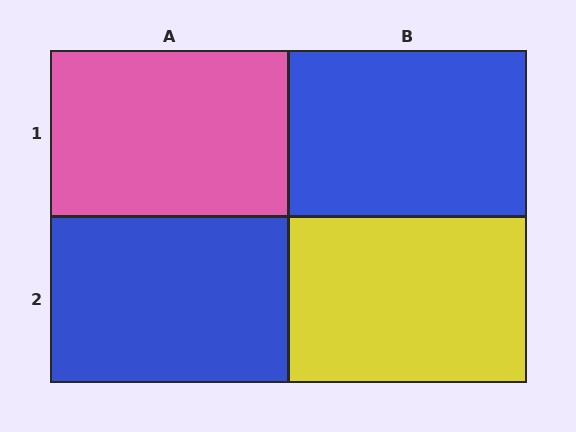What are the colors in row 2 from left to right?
Blue, yellow.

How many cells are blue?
2 cells are blue.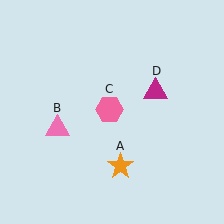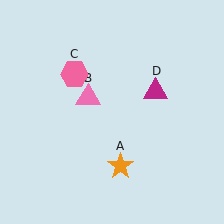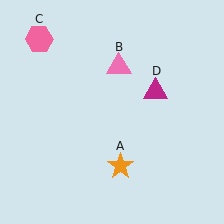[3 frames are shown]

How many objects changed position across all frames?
2 objects changed position: pink triangle (object B), pink hexagon (object C).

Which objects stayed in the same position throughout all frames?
Orange star (object A) and magenta triangle (object D) remained stationary.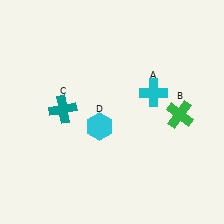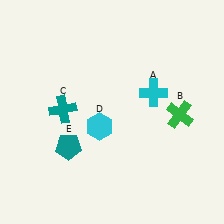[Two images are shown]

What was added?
A teal pentagon (E) was added in Image 2.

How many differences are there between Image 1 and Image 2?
There is 1 difference between the two images.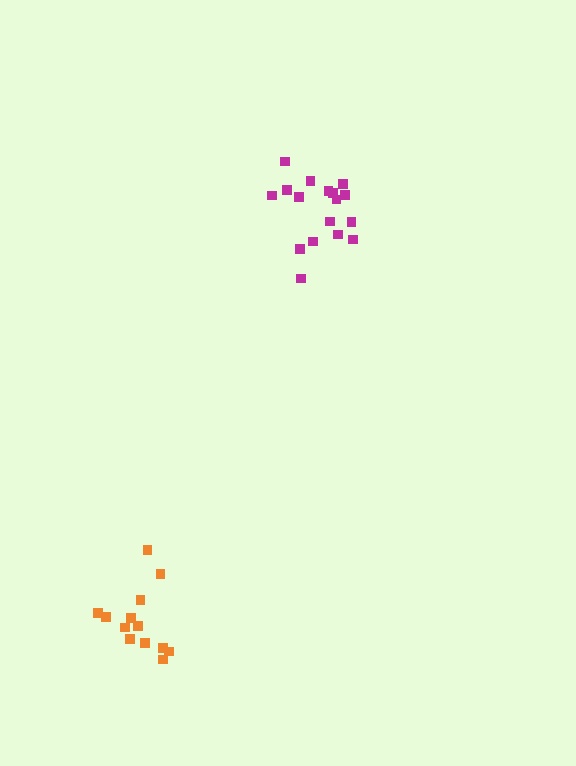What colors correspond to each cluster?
The clusters are colored: magenta, orange.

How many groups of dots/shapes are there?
There are 2 groups.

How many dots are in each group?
Group 1: 17 dots, Group 2: 13 dots (30 total).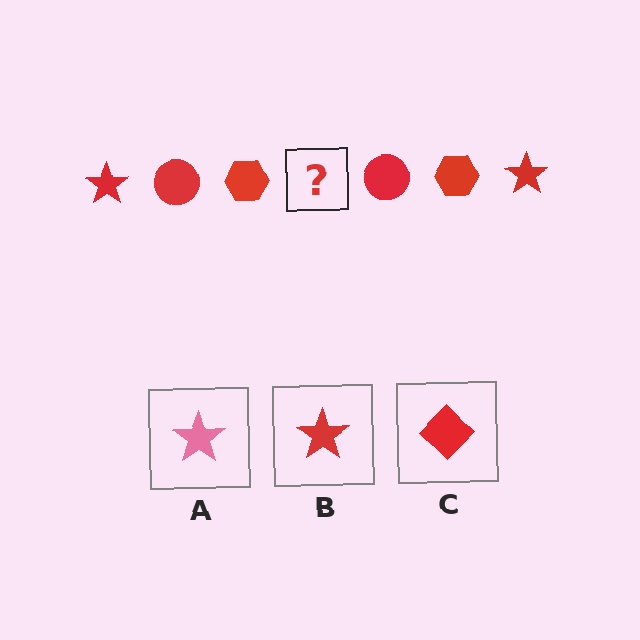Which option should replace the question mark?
Option B.